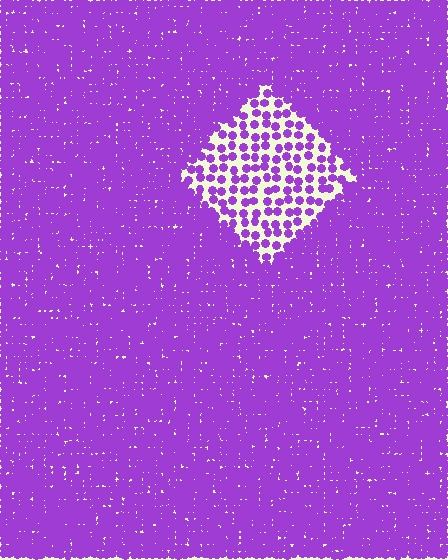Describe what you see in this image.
The image contains small purple elements arranged at two different densities. A diamond-shaped region is visible where the elements are less densely packed than the surrounding area.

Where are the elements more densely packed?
The elements are more densely packed outside the diamond boundary.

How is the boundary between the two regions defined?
The boundary is defined by a change in element density (approximately 2.8x ratio). All elements are the same color, size, and shape.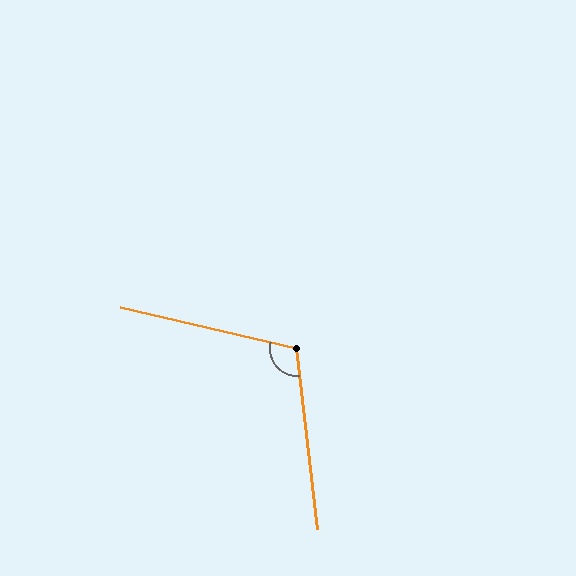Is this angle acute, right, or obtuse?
It is obtuse.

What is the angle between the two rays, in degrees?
Approximately 110 degrees.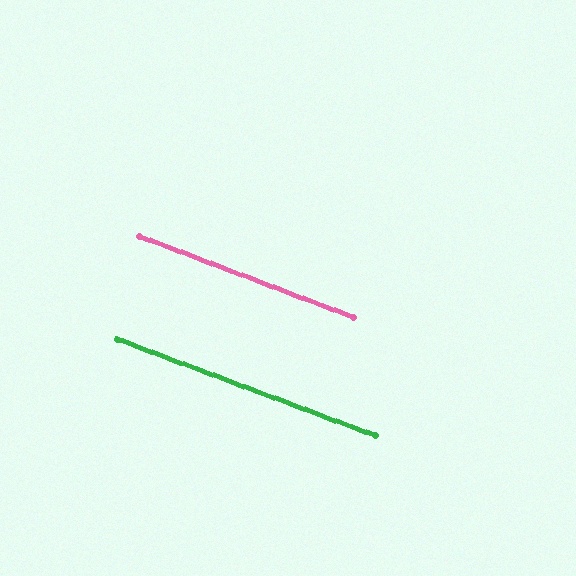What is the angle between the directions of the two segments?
Approximately 0 degrees.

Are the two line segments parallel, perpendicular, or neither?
Parallel — their directions differ by only 0.2°.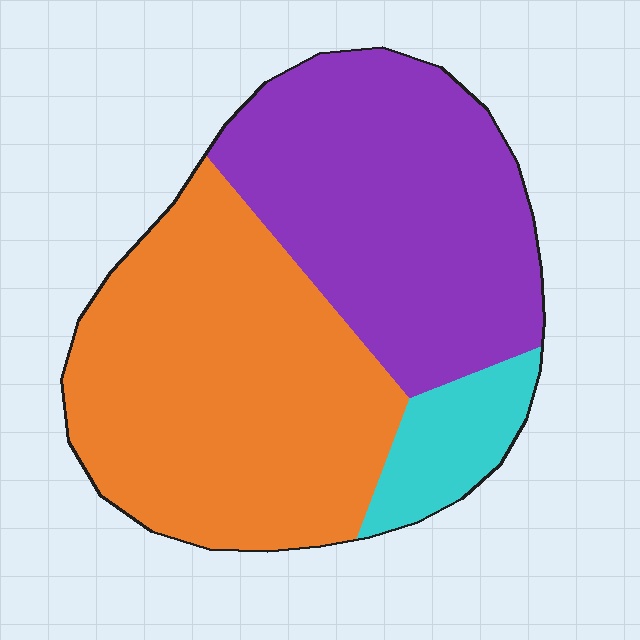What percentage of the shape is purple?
Purple covers 42% of the shape.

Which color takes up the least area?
Cyan, at roughly 10%.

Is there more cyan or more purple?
Purple.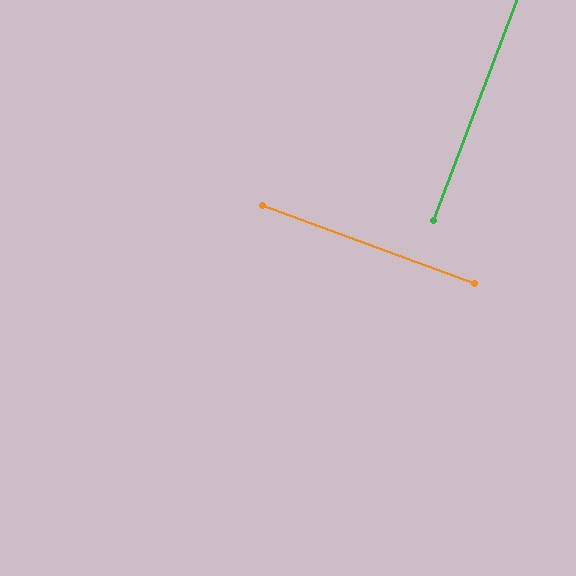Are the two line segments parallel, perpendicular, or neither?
Perpendicular — they meet at approximately 90°.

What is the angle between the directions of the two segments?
Approximately 90 degrees.